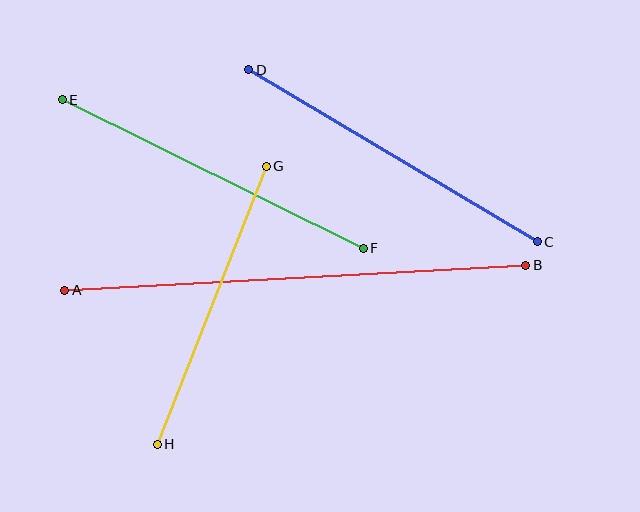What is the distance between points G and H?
The distance is approximately 299 pixels.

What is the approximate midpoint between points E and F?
The midpoint is at approximately (213, 174) pixels.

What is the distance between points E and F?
The distance is approximately 336 pixels.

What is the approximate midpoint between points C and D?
The midpoint is at approximately (393, 156) pixels.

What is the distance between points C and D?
The distance is approximately 336 pixels.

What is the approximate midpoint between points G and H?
The midpoint is at approximately (212, 305) pixels.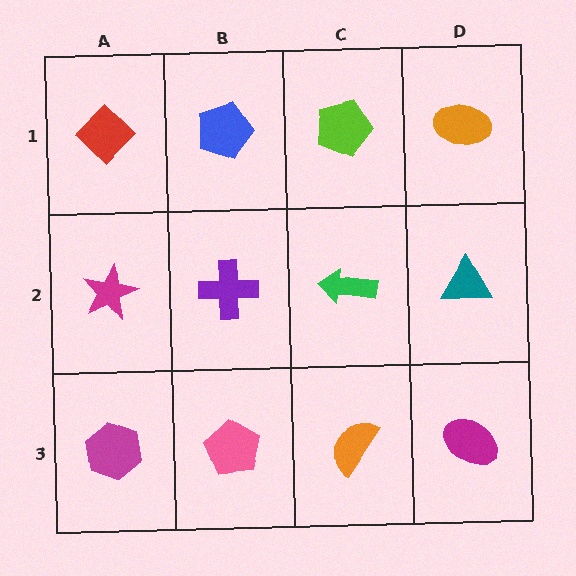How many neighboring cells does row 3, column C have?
3.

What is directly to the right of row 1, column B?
A lime pentagon.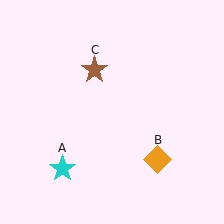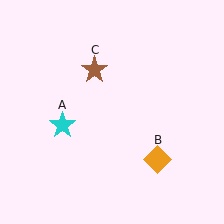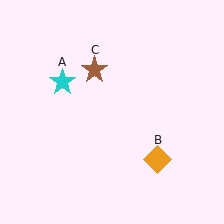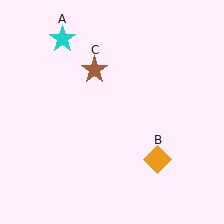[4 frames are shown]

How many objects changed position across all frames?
1 object changed position: cyan star (object A).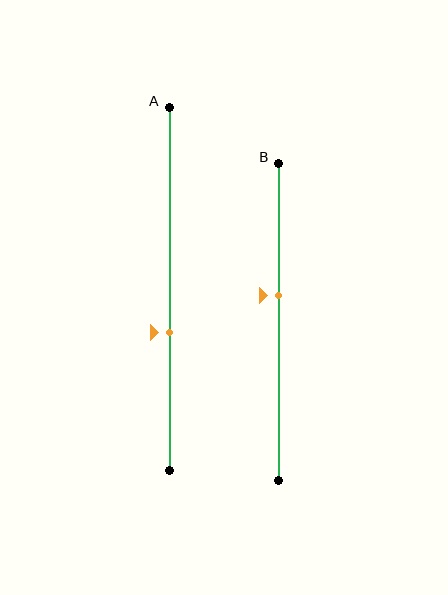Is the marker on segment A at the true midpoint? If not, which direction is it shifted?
No, the marker on segment A is shifted downward by about 12% of the segment length.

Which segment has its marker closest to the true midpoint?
Segment B has its marker closest to the true midpoint.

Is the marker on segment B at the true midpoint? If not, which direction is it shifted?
No, the marker on segment B is shifted upward by about 9% of the segment length.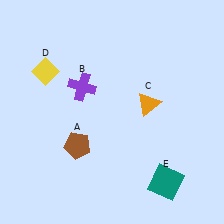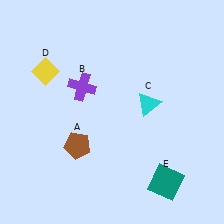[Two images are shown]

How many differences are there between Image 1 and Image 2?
There is 1 difference between the two images.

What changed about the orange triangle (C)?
In Image 1, C is orange. In Image 2, it changed to cyan.